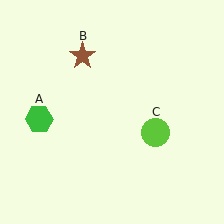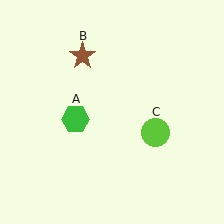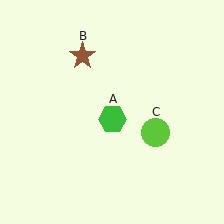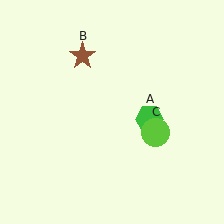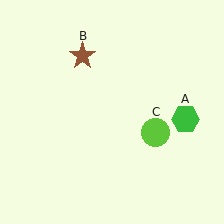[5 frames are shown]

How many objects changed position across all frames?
1 object changed position: green hexagon (object A).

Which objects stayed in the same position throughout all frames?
Brown star (object B) and lime circle (object C) remained stationary.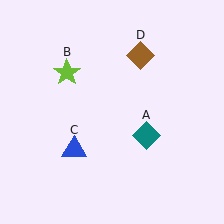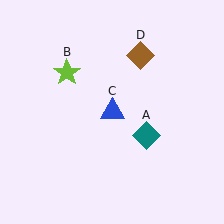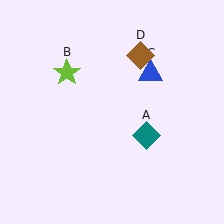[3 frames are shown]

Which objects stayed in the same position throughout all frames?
Teal diamond (object A) and lime star (object B) and brown diamond (object D) remained stationary.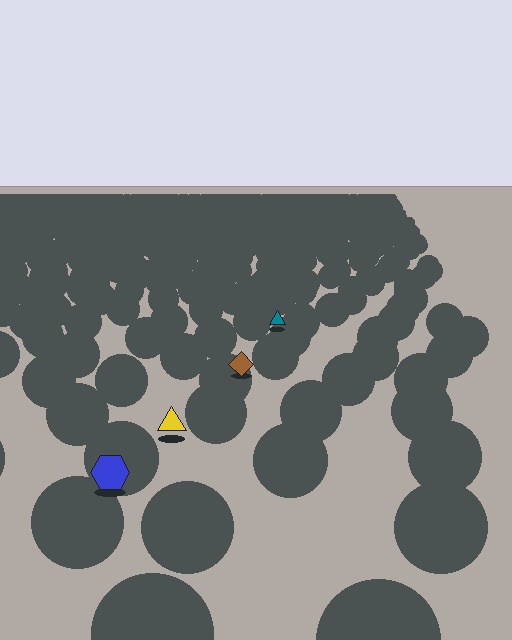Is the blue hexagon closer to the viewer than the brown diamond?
Yes. The blue hexagon is closer — you can tell from the texture gradient: the ground texture is coarser near it.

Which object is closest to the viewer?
The blue hexagon is closest. The texture marks near it are larger and more spread out.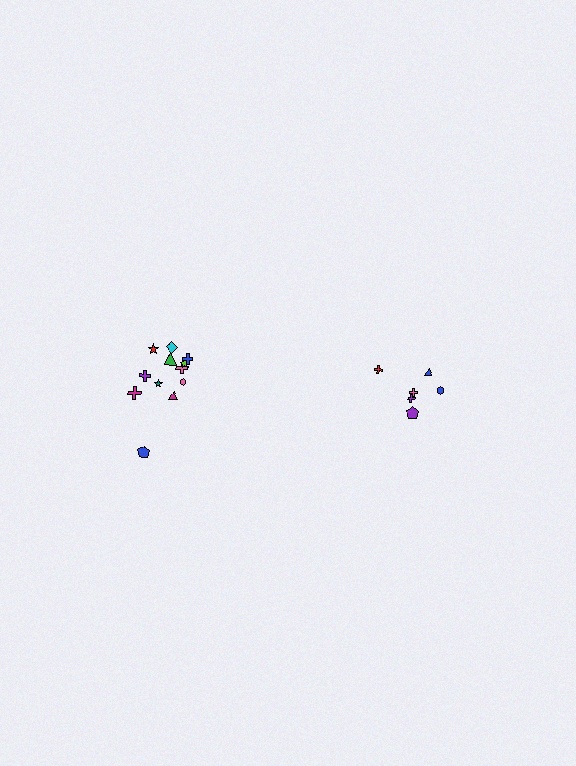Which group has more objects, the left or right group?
The left group.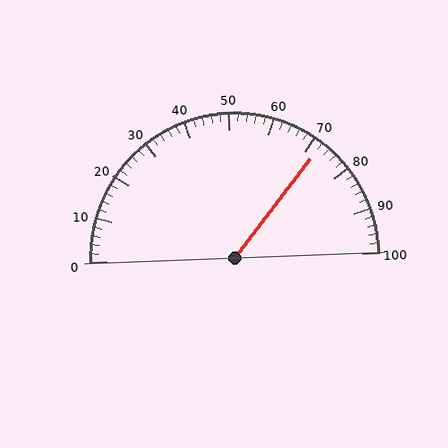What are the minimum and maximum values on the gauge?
The gauge ranges from 0 to 100.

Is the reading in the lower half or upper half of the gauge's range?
The reading is in the upper half of the range (0 to 100).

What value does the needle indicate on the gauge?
The needle indicates approximately 72.